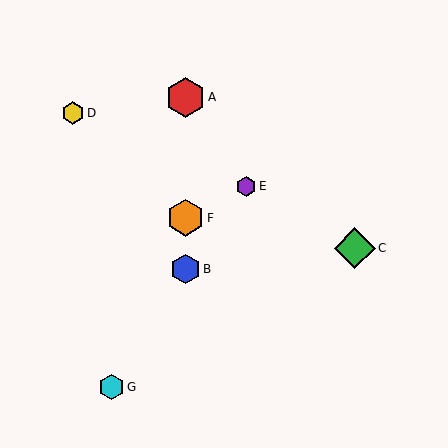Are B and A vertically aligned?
Yes, both are at x≈186.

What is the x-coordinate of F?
Object F is at x≈186.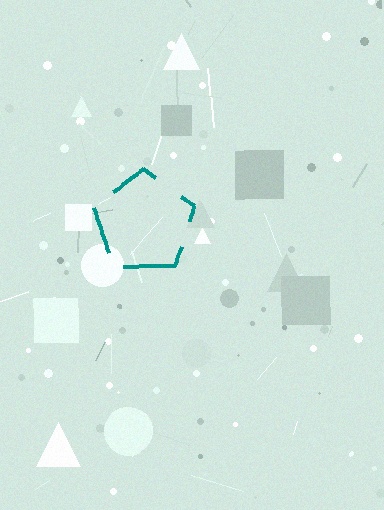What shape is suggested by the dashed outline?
The dashed outline suggests a pentagon.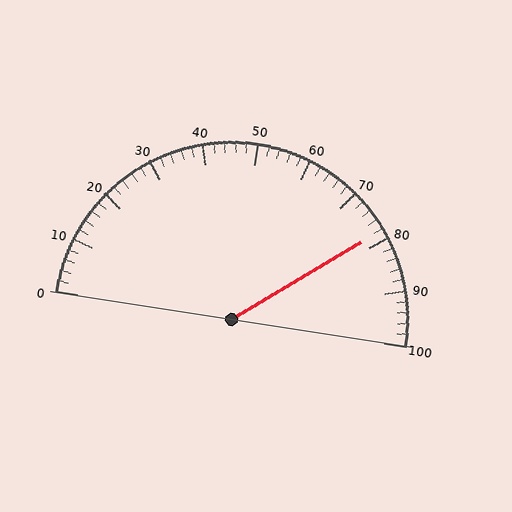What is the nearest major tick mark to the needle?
The nearest major tick mark is 80.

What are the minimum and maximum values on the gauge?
The gauge ranges from 0 to 100.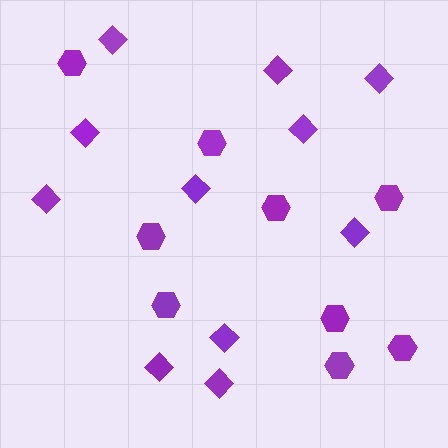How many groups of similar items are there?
There are 2 groups: one group of hexagons (9) and one group of diamonds (11).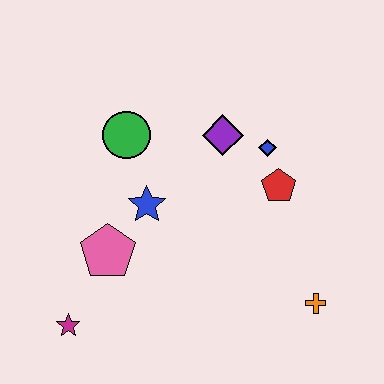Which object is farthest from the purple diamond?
The magenta star is farthest from the purple diamond.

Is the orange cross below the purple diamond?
Yes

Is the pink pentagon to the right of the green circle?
No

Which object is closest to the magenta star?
The pink pentagon is closest to the magenta star.